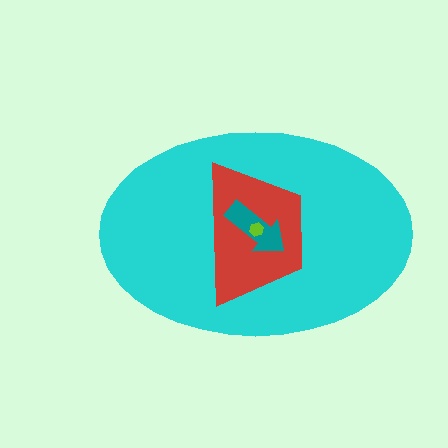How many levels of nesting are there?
4.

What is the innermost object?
The lime hexagon.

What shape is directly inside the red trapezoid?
The teal arrow.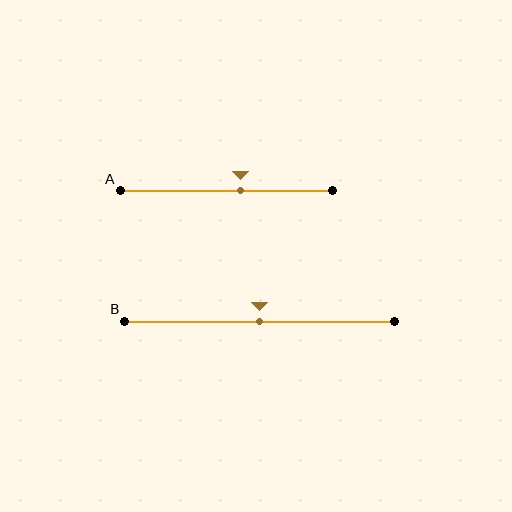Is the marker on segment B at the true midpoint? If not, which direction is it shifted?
Yes, the marker on segment B is at the true midpoint.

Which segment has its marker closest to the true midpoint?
Segment B has its marker closest to the true midpoint.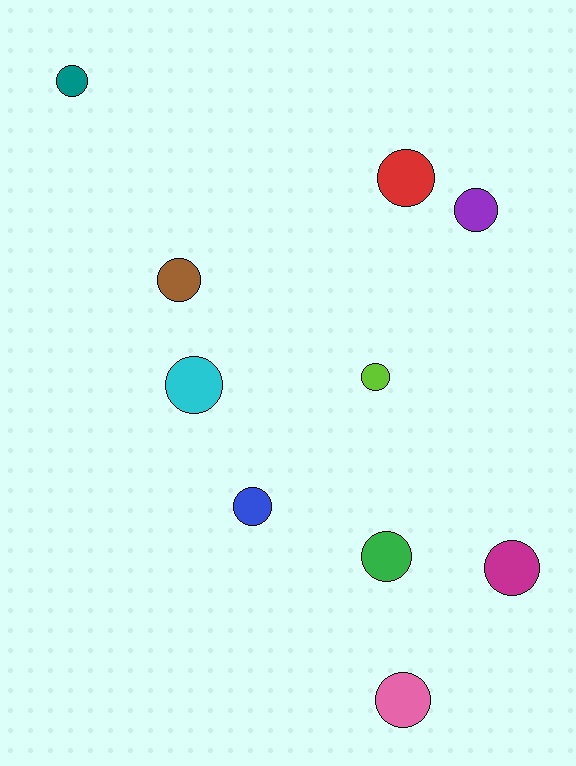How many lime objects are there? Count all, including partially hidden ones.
There is 1 lime object.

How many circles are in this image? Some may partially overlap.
There are 10 circles.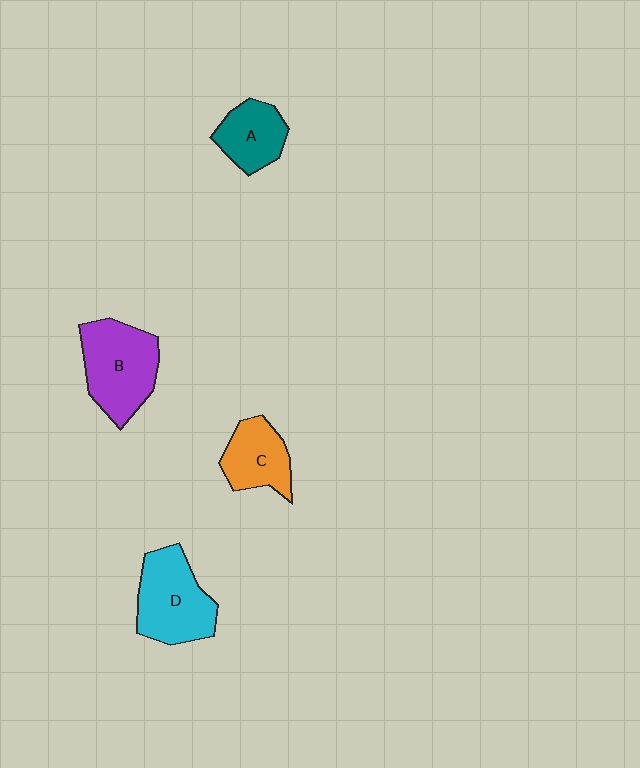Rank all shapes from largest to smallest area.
From largest to smallest: B (purple), D (cyan), C (orange), A (teal).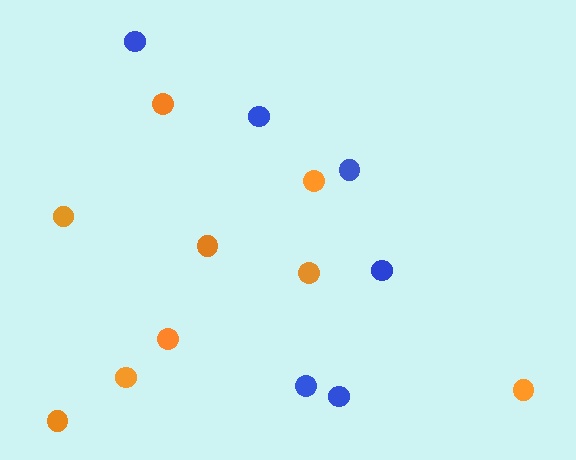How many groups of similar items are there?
There are 2 groups: one group of blue circles (6) and one group of orange circles (9).